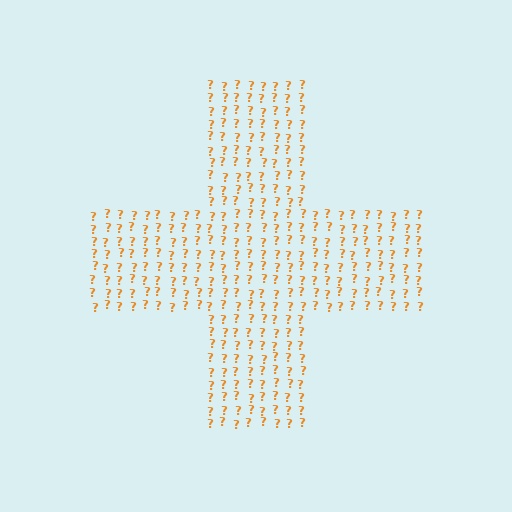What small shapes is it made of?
It is made of small question marks.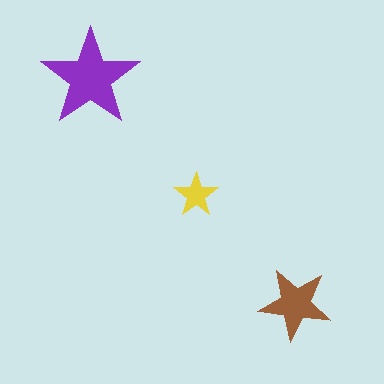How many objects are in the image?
There are 3 objects in the image.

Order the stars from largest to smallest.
the purple one, the brown one, the yellow one.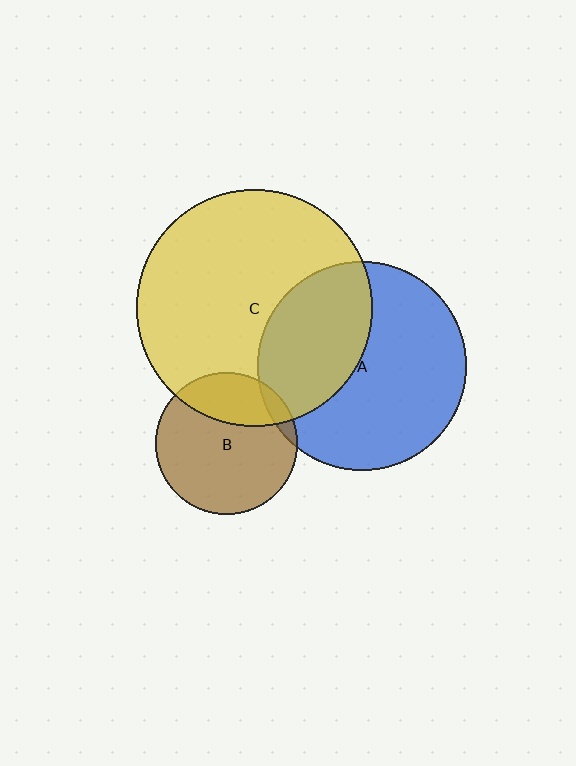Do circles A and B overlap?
Yes.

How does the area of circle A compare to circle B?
Approximately 2.1 times.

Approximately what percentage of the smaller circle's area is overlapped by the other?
Approximately 5%.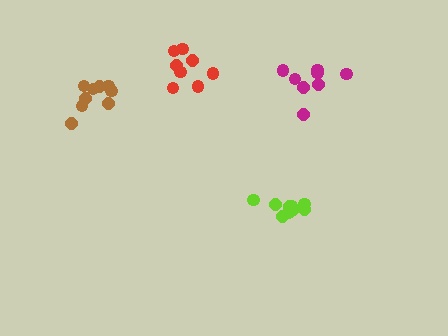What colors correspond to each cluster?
The clusters are colored: lime, brown, red, magenta.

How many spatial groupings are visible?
There are 4 spatial groupings.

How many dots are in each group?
Group 1: 11 dots, Group 2: 9 dots, Group 3: 8 dots, Group 4: 8 dots (36 total).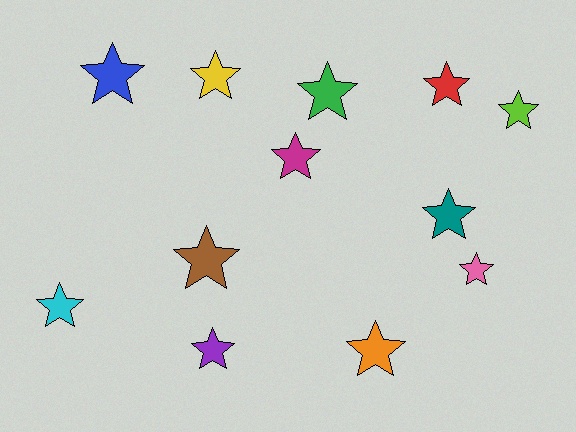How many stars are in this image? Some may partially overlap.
There are 12 stars.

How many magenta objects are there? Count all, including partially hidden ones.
There is 1 magenta object.